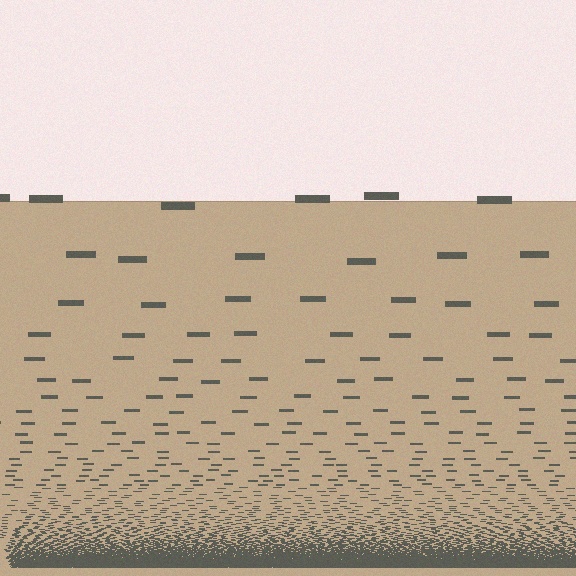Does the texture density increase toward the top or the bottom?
Density increases toward the bottom.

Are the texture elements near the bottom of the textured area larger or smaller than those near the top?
Smaller. The gradient is inverted — elements near the bottom are smaller and denser.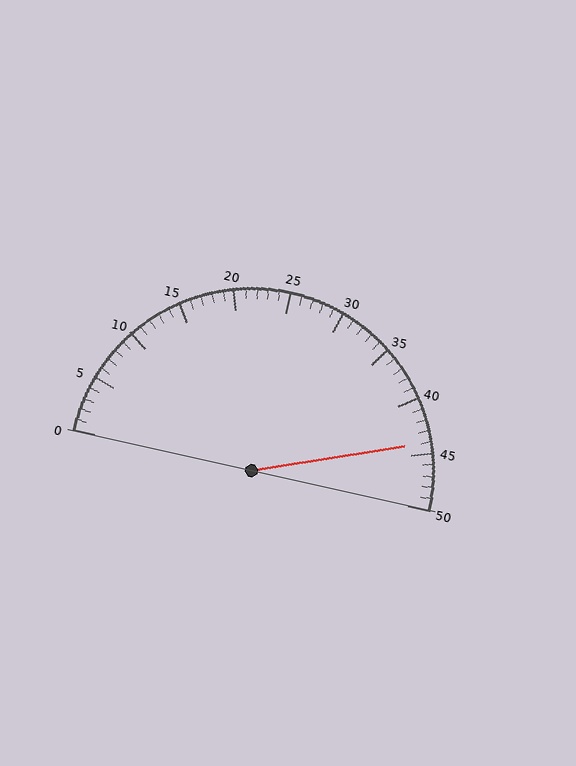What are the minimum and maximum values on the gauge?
The gauge ranges from 0 to 50.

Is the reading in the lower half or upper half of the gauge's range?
The reading is in the upper half of the range (0 to 50).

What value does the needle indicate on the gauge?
The needle indicates approximately 44.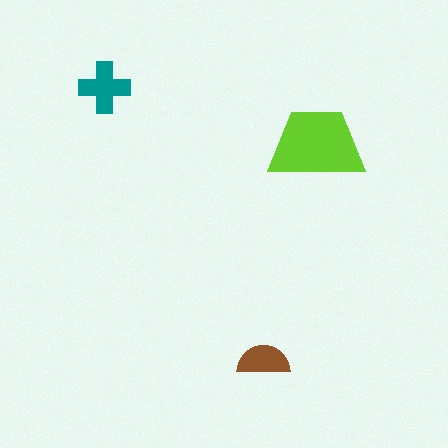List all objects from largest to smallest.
The lime trapezoid, the teal cross, the brown semicircle.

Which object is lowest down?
The brown semicircle is bottommost.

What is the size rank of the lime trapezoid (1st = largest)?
1st.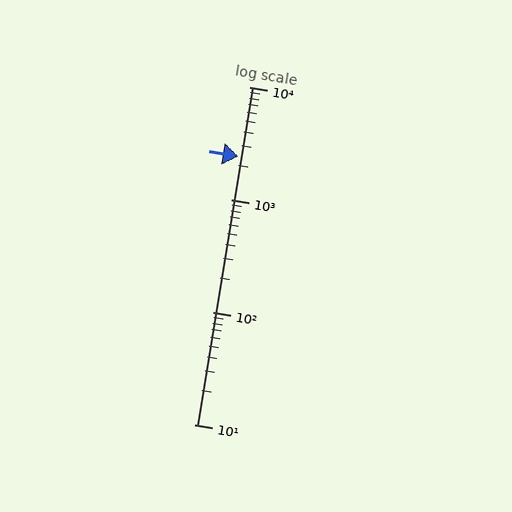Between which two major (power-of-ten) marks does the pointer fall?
The pointer is between 1000 and 10000.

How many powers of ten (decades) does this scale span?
The scale spans 3 decades, from 10 to 10000.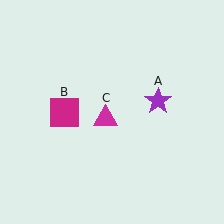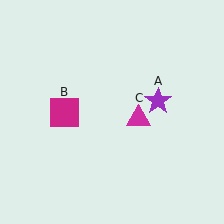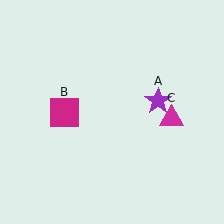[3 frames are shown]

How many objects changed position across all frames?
1 object changed position: magenta triangle (object C).